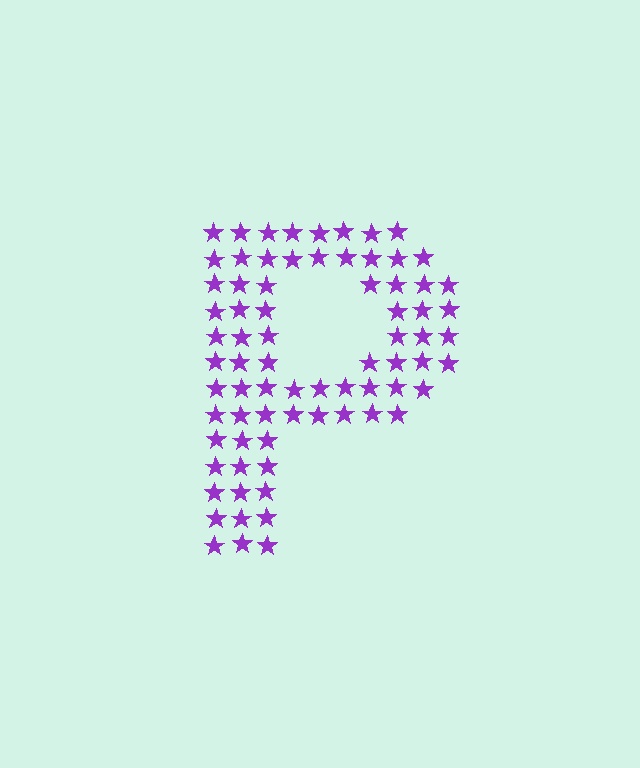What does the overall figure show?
The overall figure shows the letter P.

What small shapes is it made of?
It is made of small stars.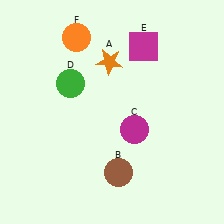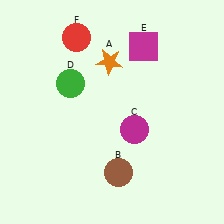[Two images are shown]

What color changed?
The circle (F) changed from orange in Image 1 to red in Image 2.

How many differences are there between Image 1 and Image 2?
There is 1 difference between the two images.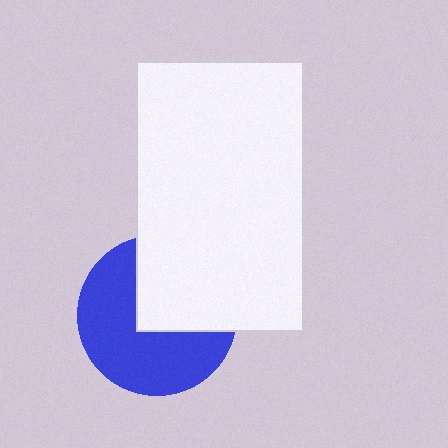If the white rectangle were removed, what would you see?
You would see the complete blue circle.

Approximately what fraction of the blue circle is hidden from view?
Roughly 41% of the blue circle is hidden behind the white rectangle.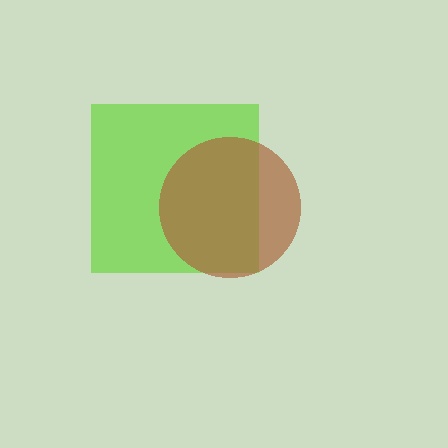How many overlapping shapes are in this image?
There are 2 overlapping shapes in the image.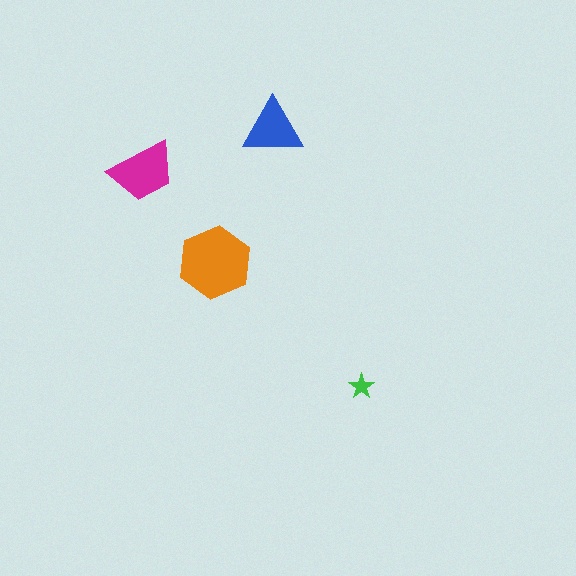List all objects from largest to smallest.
The orange hexagon, the magenta trapezoid, the blue triangle, the green star.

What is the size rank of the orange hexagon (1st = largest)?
1st.